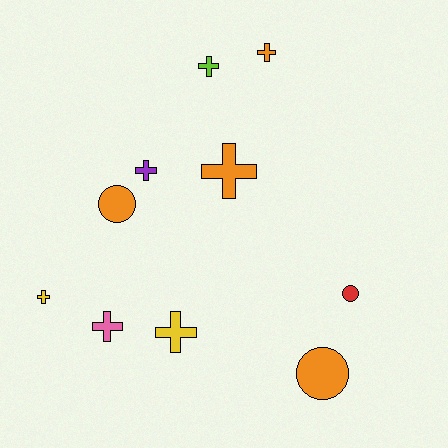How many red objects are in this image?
There is 1 red object.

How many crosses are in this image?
There are 7 crosses.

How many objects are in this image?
There are 10 objects.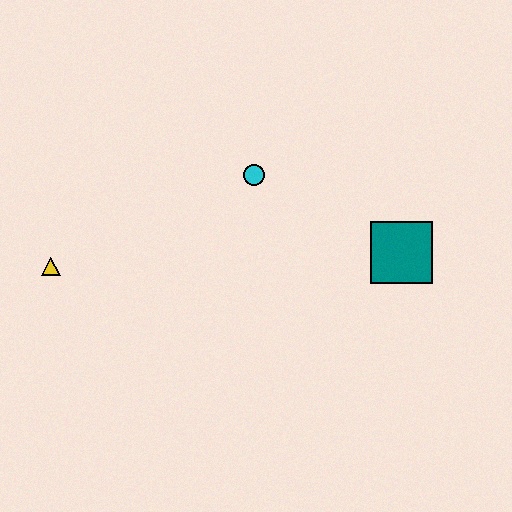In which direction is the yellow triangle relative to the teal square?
The yellow triangle is to the left of the teal square.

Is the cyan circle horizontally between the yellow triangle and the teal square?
Yes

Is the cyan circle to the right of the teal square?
No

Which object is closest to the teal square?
The cyan circle is closest to the teal square.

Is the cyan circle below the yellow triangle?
No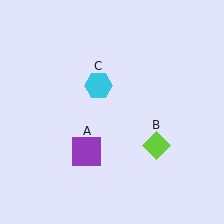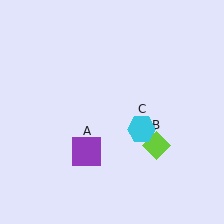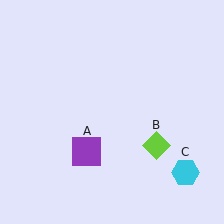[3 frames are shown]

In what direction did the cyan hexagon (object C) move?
The cyan hexagon (object C) moved down and to the right.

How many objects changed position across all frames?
1 object changed position: cyan hexagon (object C).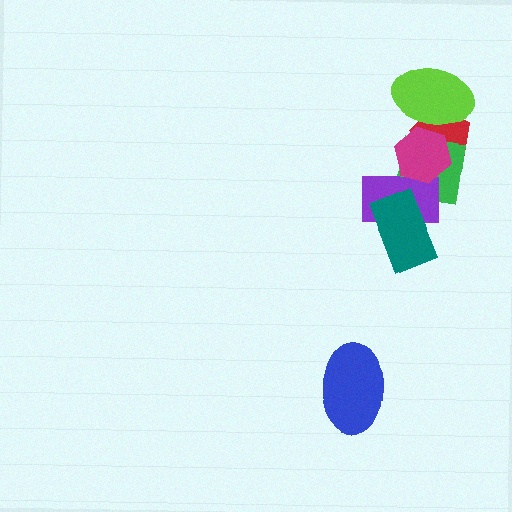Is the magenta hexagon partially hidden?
No, no other shape covers it.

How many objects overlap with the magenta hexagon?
4 objects overlap with the magenta hexagon.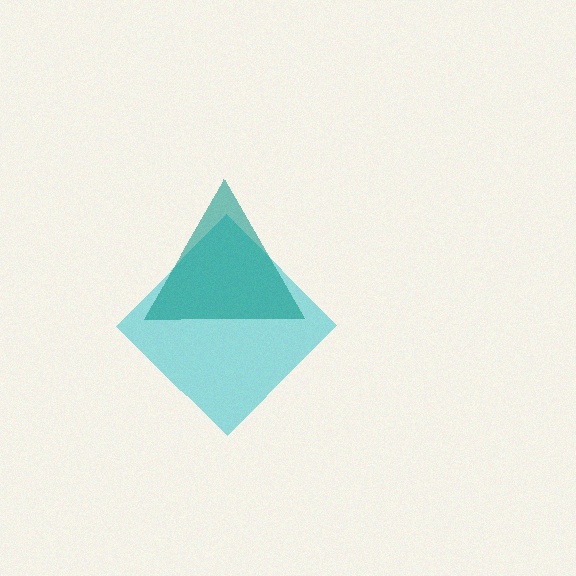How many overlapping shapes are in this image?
There are 2 overlapping shapes in the image.